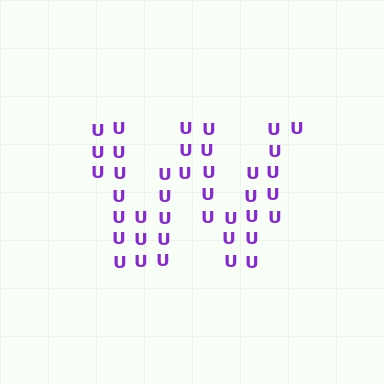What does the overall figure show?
The overall figure shows the letter W.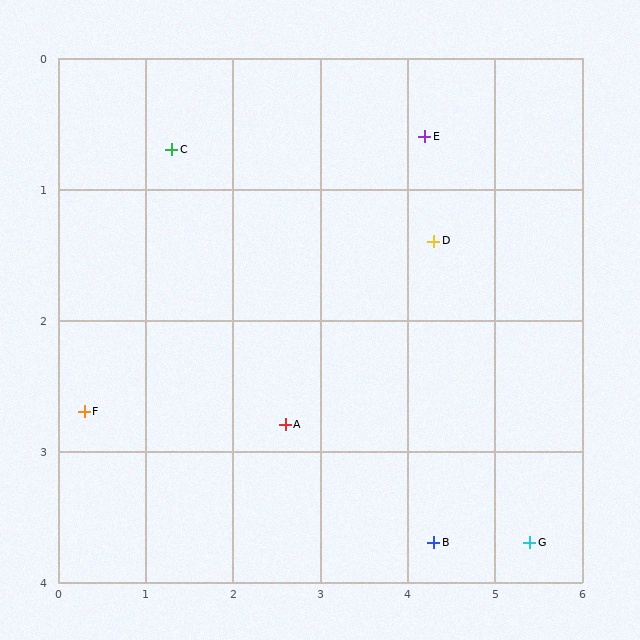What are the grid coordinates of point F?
Point F is at approximately (0.3, 2.7).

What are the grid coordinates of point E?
Point E is at approximately (4.2, 0.6).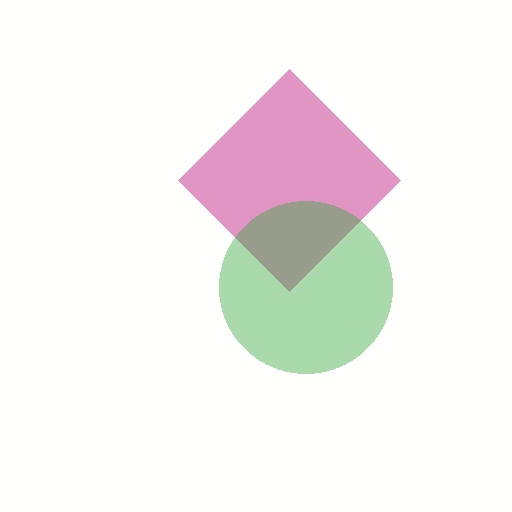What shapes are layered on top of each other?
The layered shapes are: a magenta diamond, a green circle.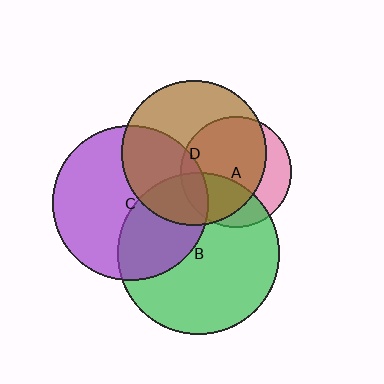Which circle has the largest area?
Circle B (green).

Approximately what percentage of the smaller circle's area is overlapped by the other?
Approximately 70%.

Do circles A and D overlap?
Yes.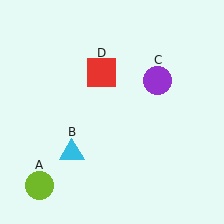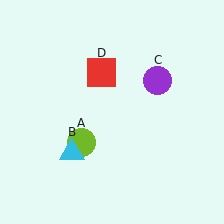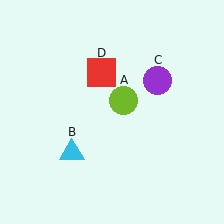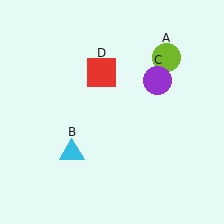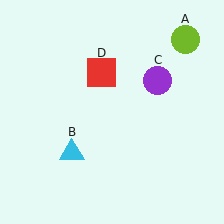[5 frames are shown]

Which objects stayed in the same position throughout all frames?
Cyan triangle (object B) and purple circle (object C) and red square (object D) remained stationary.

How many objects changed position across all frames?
1 object changed position: lime circle (object A).